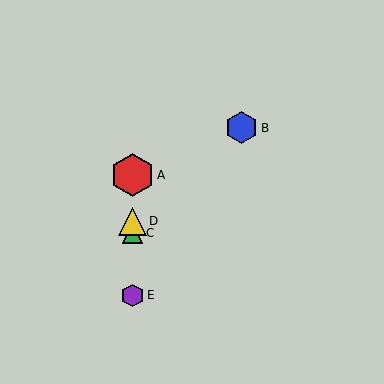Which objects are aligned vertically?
Objects A, C, D, E are aligned vertically.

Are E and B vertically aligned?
No, E is at x≈132 and B is at x≈242.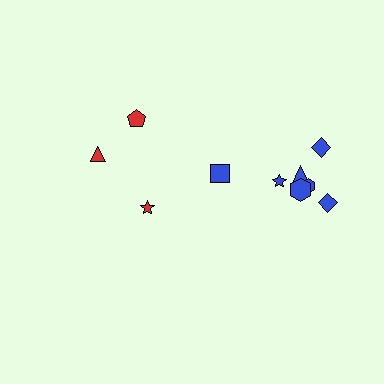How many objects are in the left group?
There are 3 objects.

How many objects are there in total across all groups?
There are 10 objects.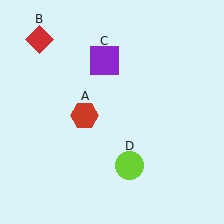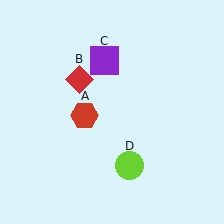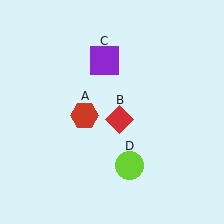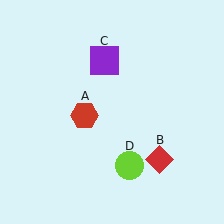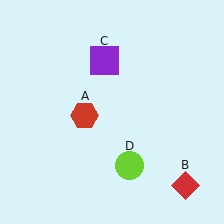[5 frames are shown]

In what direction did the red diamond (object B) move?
The red diamond (object B) moved down and to the right.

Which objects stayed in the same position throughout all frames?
Red hexagon (object A) and purple square (object C) and lime circle (object D) remained stationary.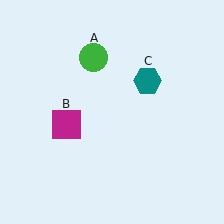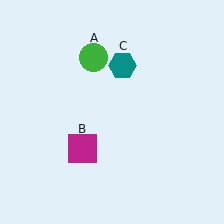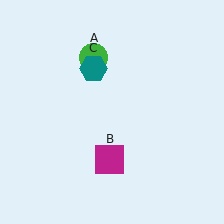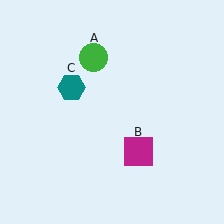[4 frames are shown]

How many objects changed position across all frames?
2 objects changed position: magenta square (object B), teal hexagon (object C).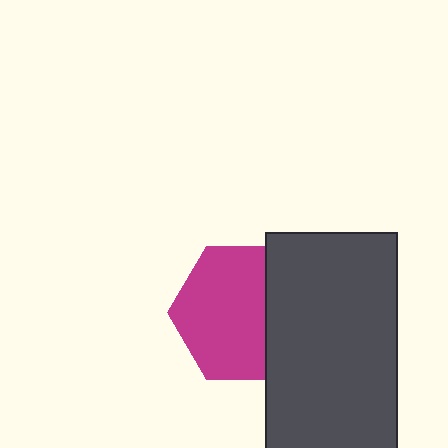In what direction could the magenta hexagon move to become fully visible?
The magenta hexagon could move left. That would shift it out from behind the dark gray rectangle entirely.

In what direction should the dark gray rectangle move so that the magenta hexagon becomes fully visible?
The dark gray rectangle should move right. That is the shortest direction to clear the overlap and leave the magenta hexagon fully visible.